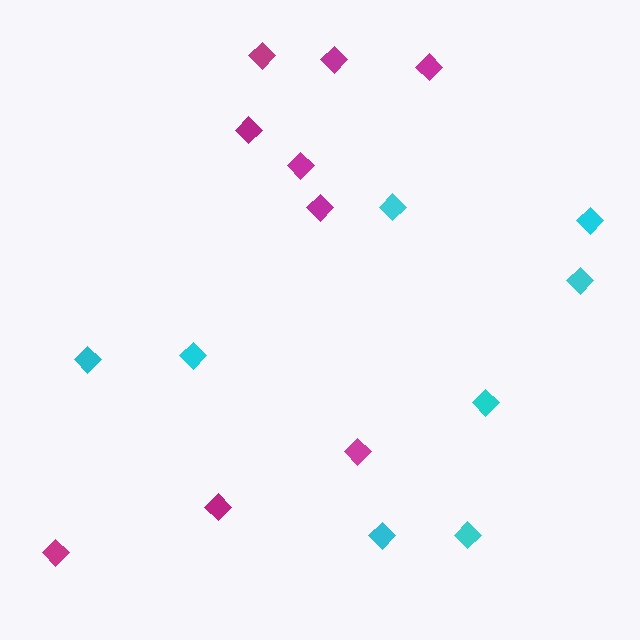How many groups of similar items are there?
There are 2 groups: one group of cyan diamonds (8) and one group of magenta diamonds (9).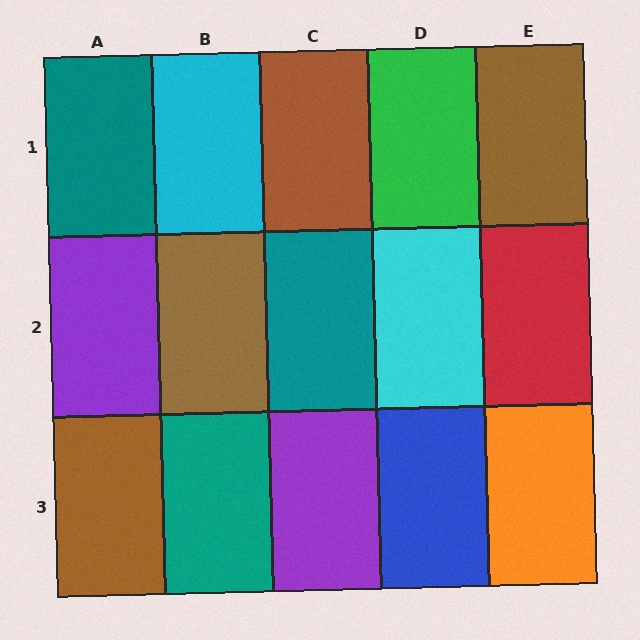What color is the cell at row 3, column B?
Teal.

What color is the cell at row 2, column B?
Brown.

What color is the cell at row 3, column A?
Brown.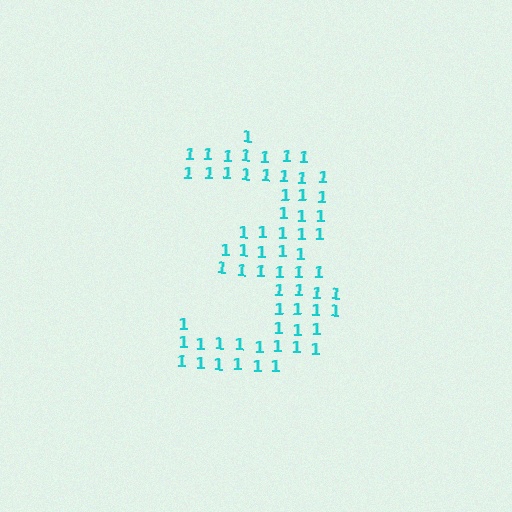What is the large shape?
The large shape is the digit 3.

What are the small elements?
The small elements are digit 1's.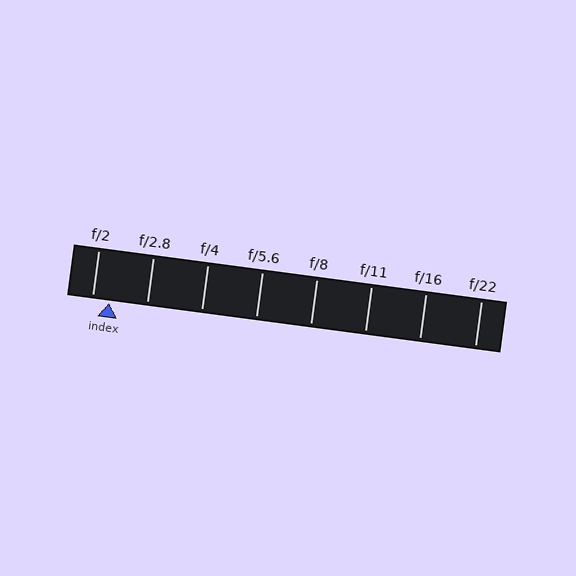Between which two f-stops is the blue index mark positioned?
The index mark is between f/2 and f/2.8.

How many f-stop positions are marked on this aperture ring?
There are 8 f-stop positions marked.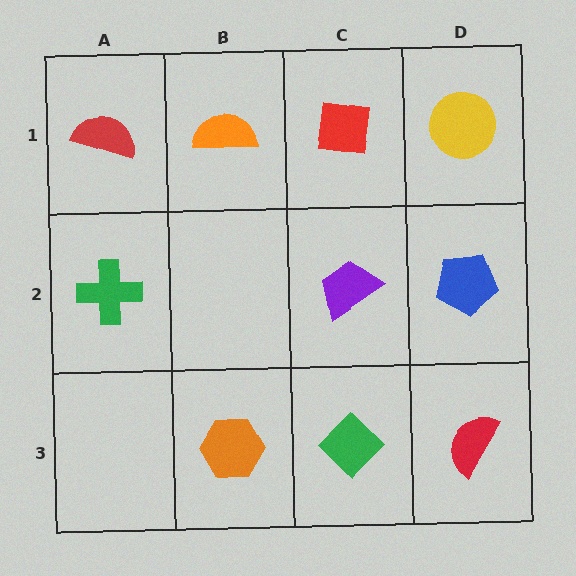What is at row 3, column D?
A red semicircle.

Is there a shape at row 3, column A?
No, that cell is empty.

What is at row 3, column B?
An orange hexagon.